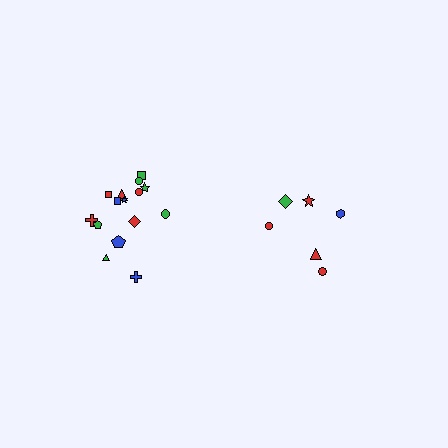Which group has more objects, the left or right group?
The left group.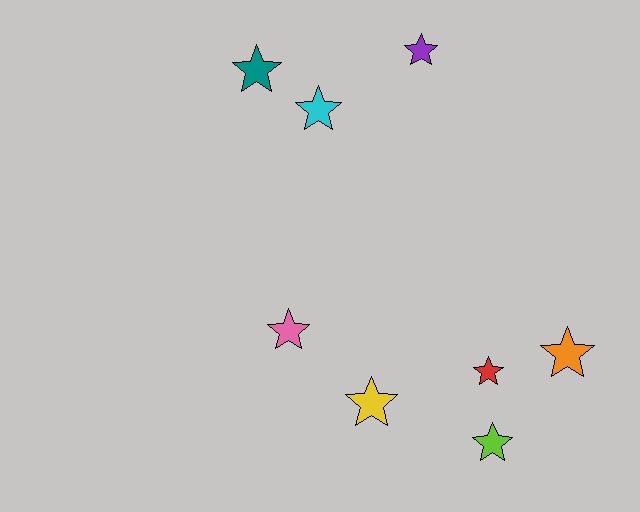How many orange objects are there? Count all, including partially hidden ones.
There is 1 orange object.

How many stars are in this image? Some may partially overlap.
There are 8 stars.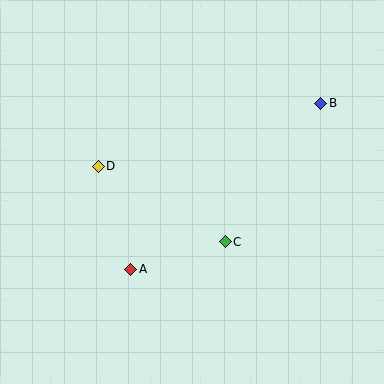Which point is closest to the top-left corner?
Point D is closest to the top-left corner.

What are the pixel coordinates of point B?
Point B is at (321, 103).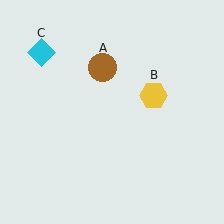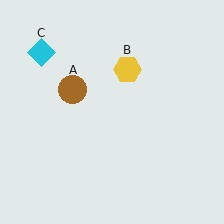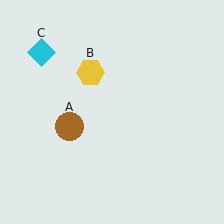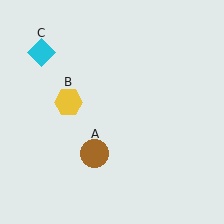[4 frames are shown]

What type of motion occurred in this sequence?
The brown circle (object A), yellow hexagon (object B) rotated counterclockwise around the center of the scene.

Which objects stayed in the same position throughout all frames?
Cyan diamond (object C) remained stationary.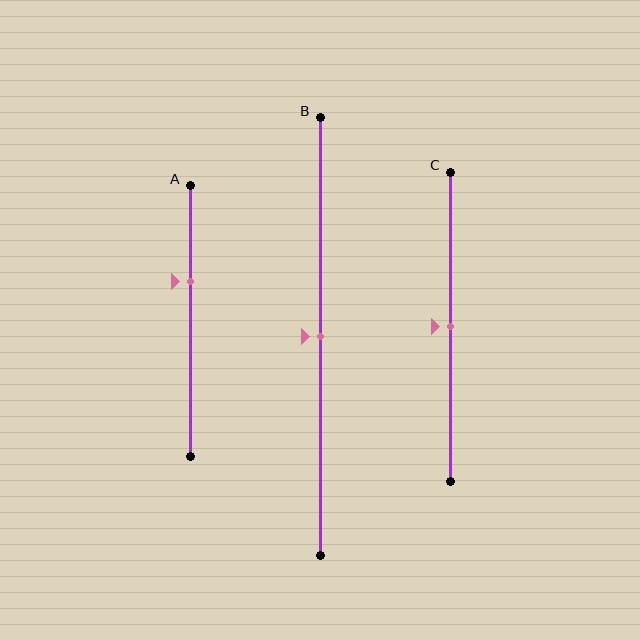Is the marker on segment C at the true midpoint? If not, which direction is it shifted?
Yes, the marker on segment C is at the true midpoint.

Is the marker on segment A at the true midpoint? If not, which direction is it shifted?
No, the marker on segment A is shifted upward by about 15% of the segment length.